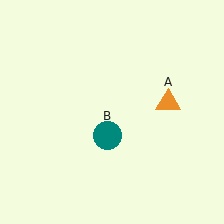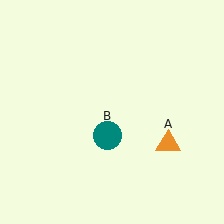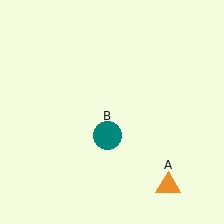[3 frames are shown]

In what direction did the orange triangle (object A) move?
The orange triangle (object A) moved down.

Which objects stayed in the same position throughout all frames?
Teal circle (object B) remained stationary.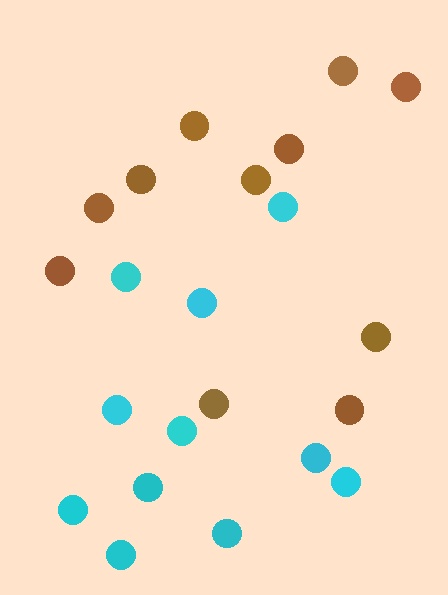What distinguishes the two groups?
There are 2 groups: one group of brown circles (11) and one group of cyan circles (11).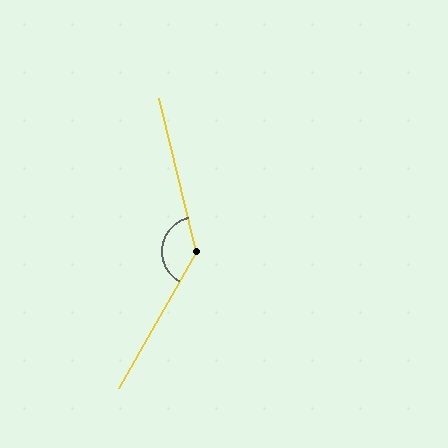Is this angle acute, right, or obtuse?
It is obtuse.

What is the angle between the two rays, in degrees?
Approximately 137 degrees.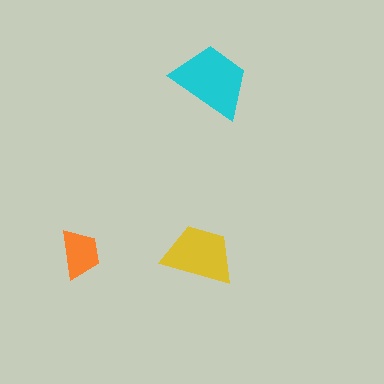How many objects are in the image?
There are 3 objects in the image.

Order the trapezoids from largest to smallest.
the cyan one, the yellow one, the orange one.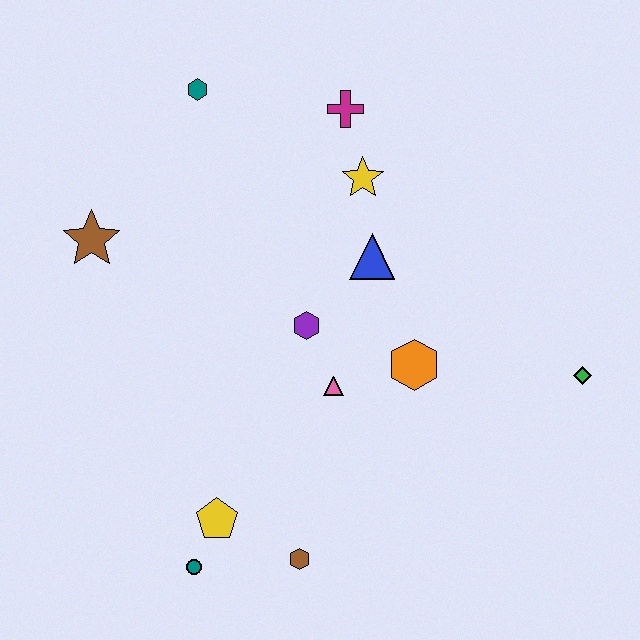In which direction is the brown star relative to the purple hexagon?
The brown star is to the left of the purple hexagon.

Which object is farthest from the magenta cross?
The teal circle is farthest from the magenta cross.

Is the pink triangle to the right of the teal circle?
Yes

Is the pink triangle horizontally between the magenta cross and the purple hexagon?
Yes